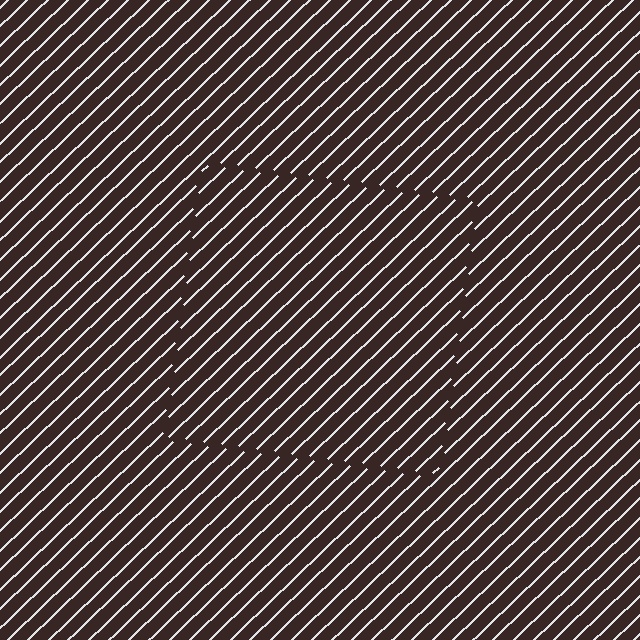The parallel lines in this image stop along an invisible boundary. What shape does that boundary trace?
An illusory square. The interior of the shape contains the same grating, shifted by half a period — the contour is defined by the phase discontinuity where line-ends from the inner and outer gratings abut.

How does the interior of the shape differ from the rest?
The interior of the shape contains the same grating, shifted by half a period — the contour is defined by the phase discontinuity where line-ends from the inner and outer gratings abut.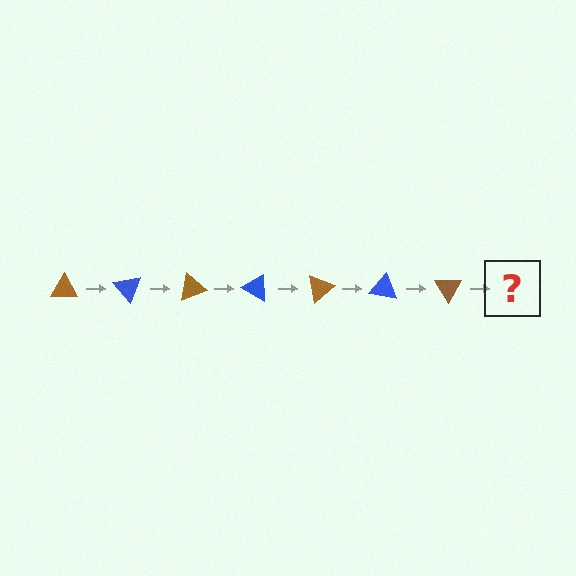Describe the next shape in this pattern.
It should be a blue triangle, rotated 350 degrees from the start.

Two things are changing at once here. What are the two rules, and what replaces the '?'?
The two rules are that it rotates 50 degrees each step and the color cycles through brown and blue. The '?' should be a blue triangle, rotated 350 degrees from the start.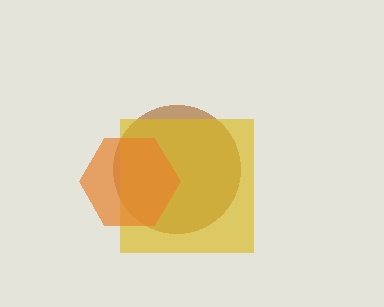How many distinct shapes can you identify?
There are 3 distinct shapes: a brown circle, a yellow square, an orange hexagon.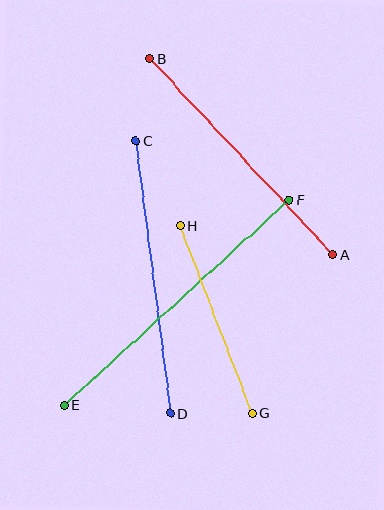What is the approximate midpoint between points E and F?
The midpoint is at approximately (177, 303) pixels.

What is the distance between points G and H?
The distance is approximately 201 pixels.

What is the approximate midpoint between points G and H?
The midpoint is at approximately (216, 319) pixels.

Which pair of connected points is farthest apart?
Points E and F are farthest apart.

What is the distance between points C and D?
The distance is approximately 275 pixels.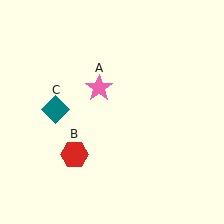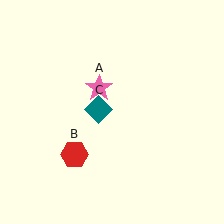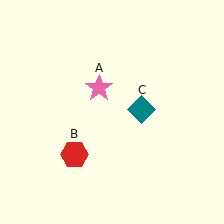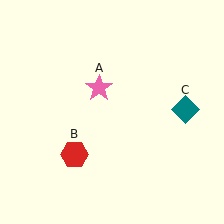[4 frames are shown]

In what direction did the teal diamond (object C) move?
The teal diamond (object C) moved right.